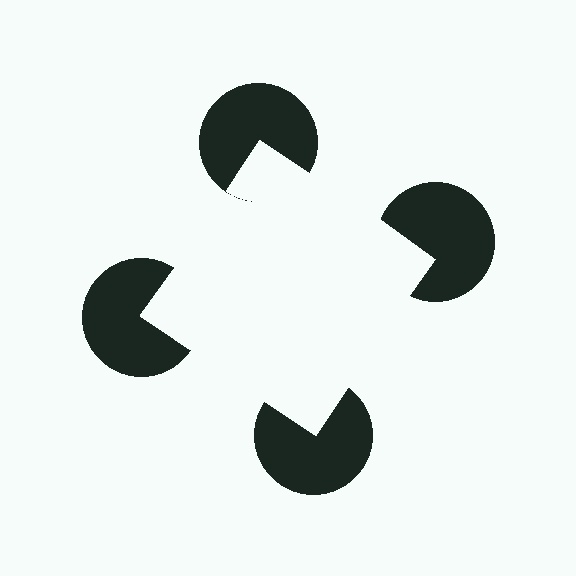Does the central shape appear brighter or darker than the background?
It typically appears slightly brighter than the background, even though no actual brightness change is drawn.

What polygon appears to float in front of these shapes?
An illusory square — its edges are inferred from the aligned wedge cuts in the pac-man discs, not physically drawn.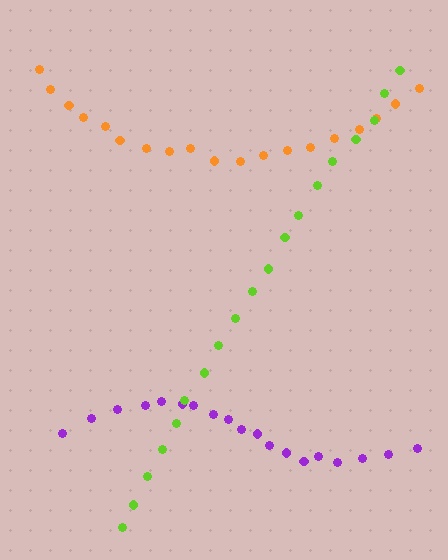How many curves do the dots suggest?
There are 3 distinct paths.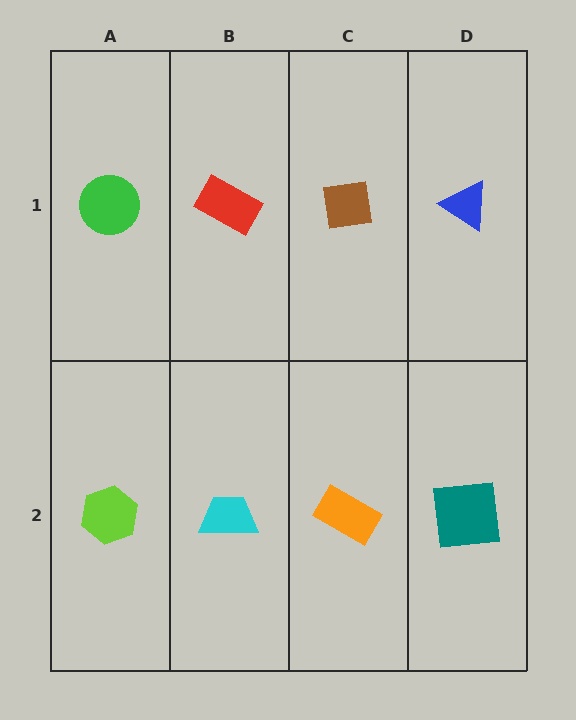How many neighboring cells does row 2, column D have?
2.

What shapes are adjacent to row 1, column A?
A lime hexagon (row 2, column A), a red rectangle (row 1, column B).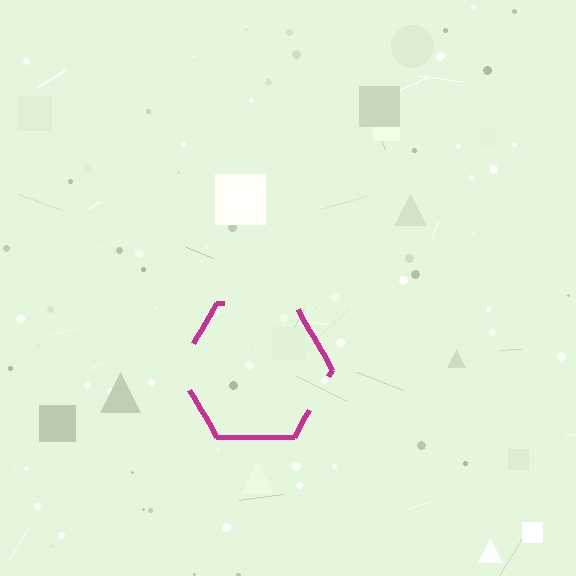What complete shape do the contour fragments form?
The contour fragments form a hexagon.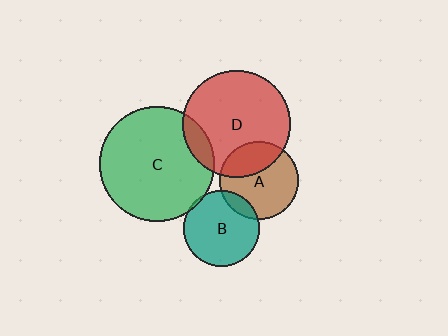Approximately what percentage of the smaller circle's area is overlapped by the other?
Approximately 10%.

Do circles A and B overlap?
Yes.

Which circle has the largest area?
Circle C (green).